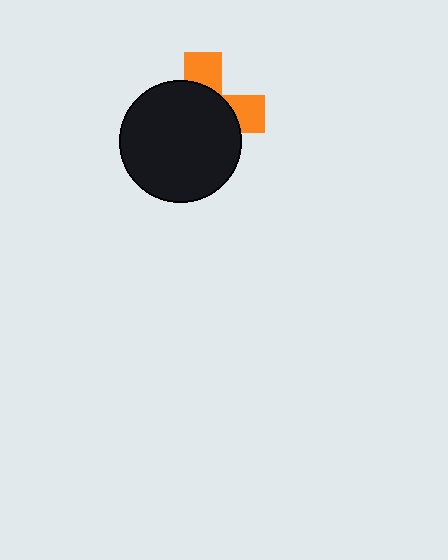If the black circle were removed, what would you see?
You would see the complete orange cross.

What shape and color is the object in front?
The object in front is a black circle.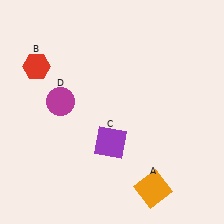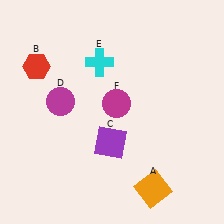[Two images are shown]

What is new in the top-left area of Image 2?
A cyan cross (E) was added in the top-left area of Image 2.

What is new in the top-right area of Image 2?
A magenta circle (F) was added in the top-right area of Image 2.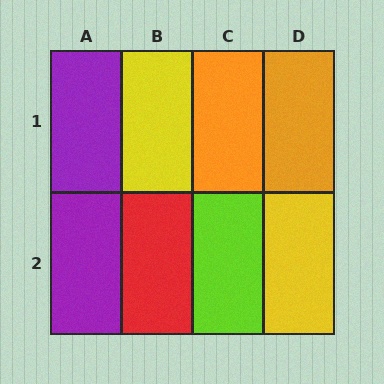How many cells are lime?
1 cell is lime.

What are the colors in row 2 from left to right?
Purple, red, lime, yellow.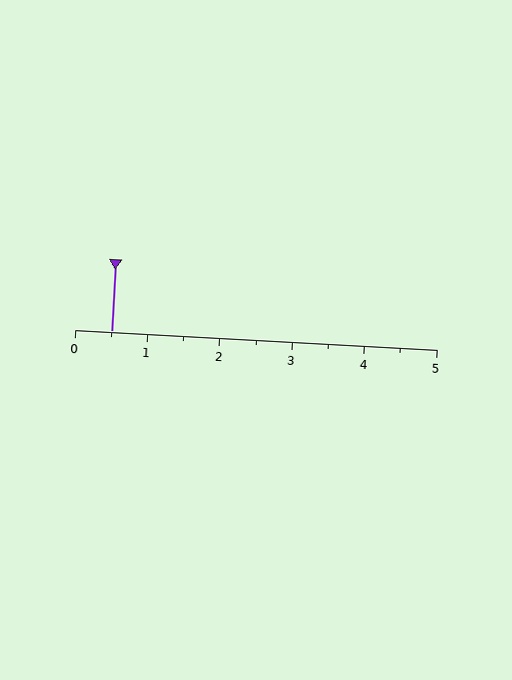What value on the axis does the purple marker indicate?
The marker indicates approximately 0.5.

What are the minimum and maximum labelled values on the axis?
The axis runs from 0 to 5.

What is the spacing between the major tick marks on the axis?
The major ticks are spaced 1 apart.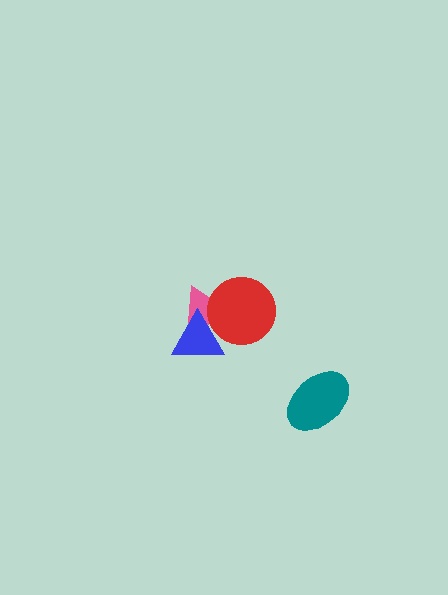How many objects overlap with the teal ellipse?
0 objects overlap with the teal ellipse.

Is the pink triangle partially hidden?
Yes, it is partially covered by another shape.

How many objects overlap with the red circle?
2 objects overlap with the red circle.